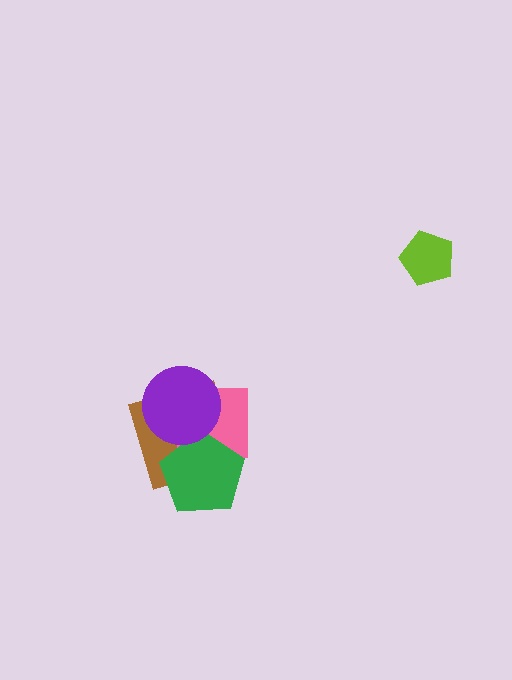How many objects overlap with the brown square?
3 objects overlap with the brown square.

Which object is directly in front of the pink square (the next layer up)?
The green pentagon is directly in front of the pink square.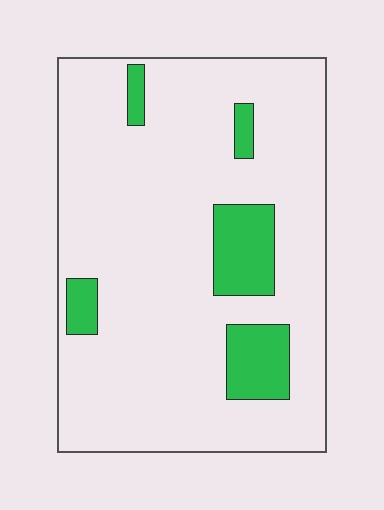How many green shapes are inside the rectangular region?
5.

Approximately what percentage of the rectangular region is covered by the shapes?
Approximately 15%.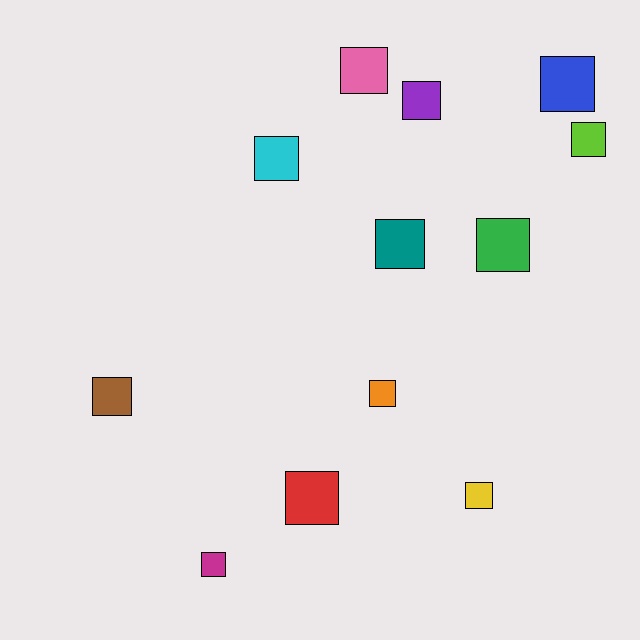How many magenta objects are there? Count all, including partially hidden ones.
There is 1 magenta object.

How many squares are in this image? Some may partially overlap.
There are 12 squares.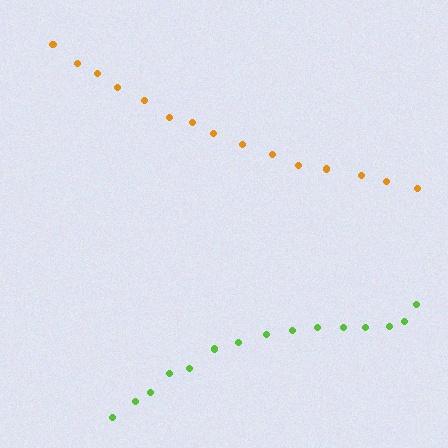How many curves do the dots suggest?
There are 2 distinct paths.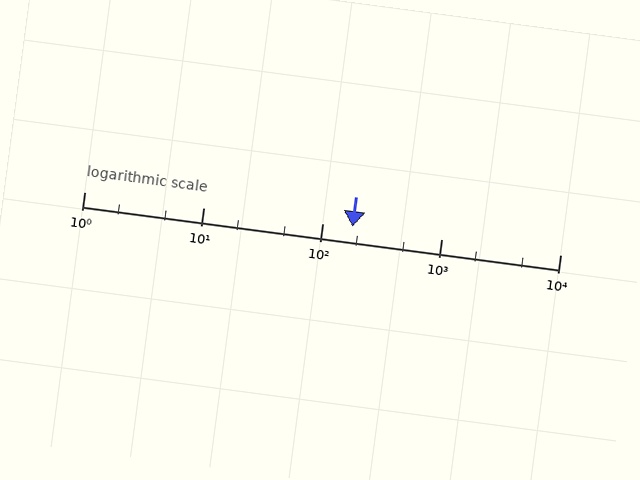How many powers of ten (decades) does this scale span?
The scale spans 4 decades, from 1 to 10000.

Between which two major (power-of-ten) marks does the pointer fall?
The pointer is between 100 and 1000.